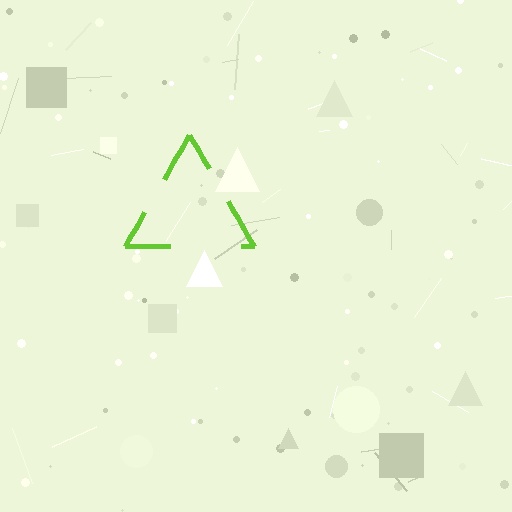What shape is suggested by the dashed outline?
The dashed outline suggests a triangle.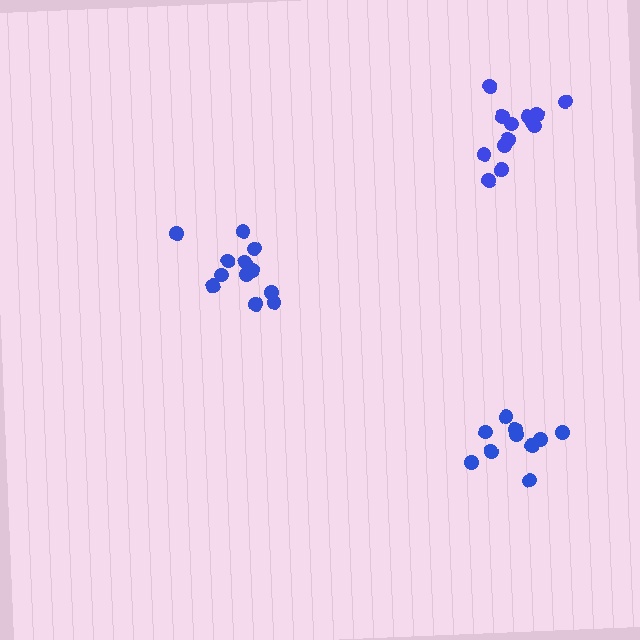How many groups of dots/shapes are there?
There are 3 groups.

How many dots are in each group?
Group 1: 14 dots, Group 2: 12 dots, Group 3: 10 dots (36 total).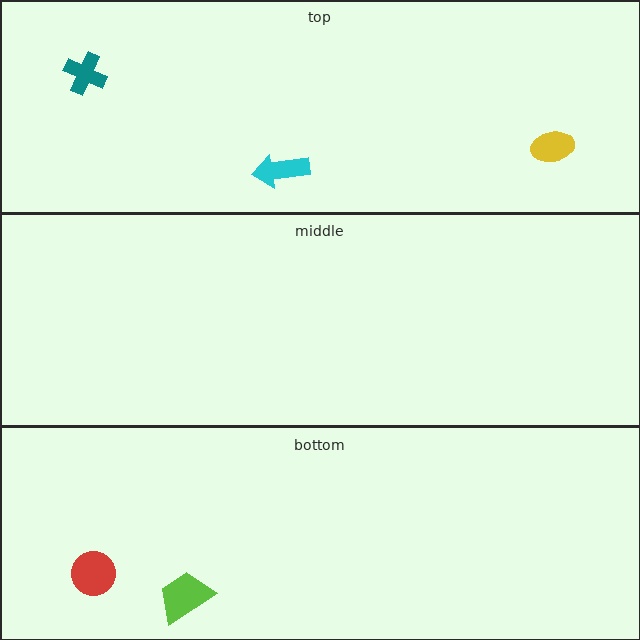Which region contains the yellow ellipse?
The top region.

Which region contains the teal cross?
The top region.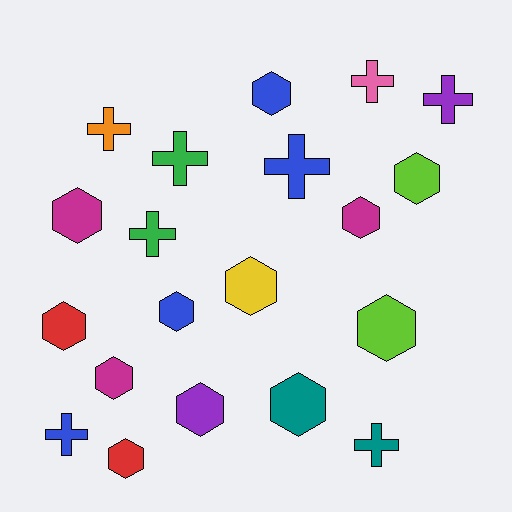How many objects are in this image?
There are 20 objects.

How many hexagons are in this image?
There are 12 hexagons.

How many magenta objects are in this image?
There are 3 magenta objects.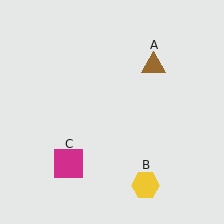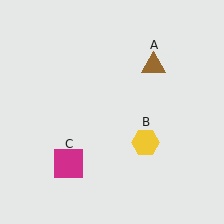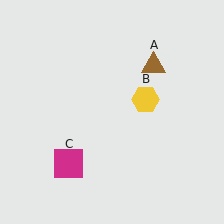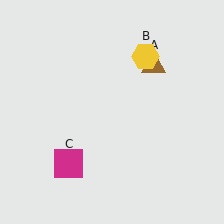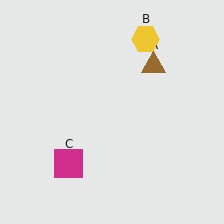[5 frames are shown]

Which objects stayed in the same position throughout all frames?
Brown triangle (object A) and magenta square (object C) remained stationary.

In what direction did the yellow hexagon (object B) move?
The yellow hexagon (object B) moved up.